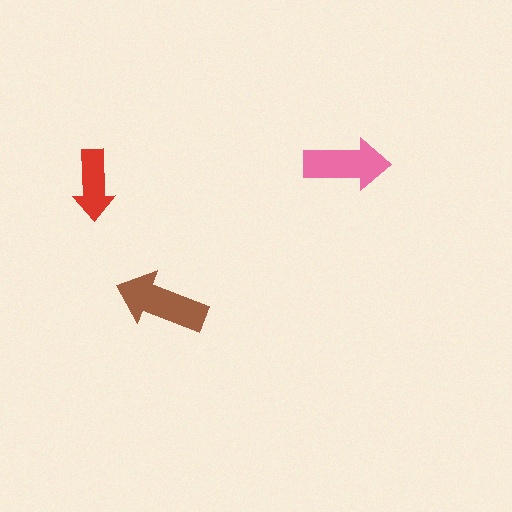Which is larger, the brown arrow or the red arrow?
The brown one.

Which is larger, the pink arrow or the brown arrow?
The brown one.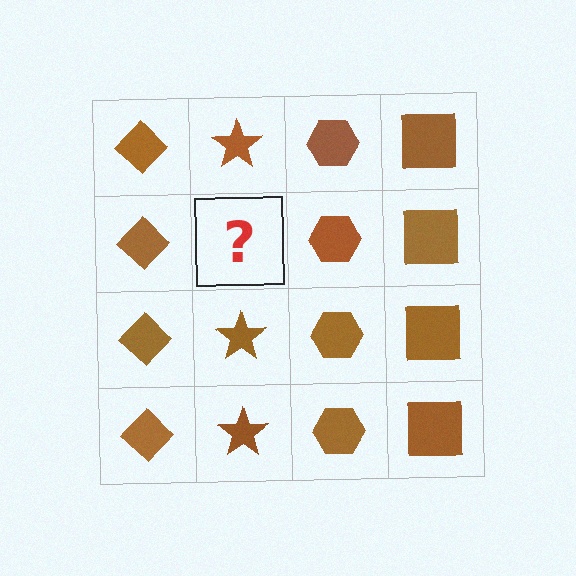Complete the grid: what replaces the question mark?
The question mark should be replaced with a brown star.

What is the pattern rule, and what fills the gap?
The rule is that each column has a consistent shape. The gap should be filled with a brown star.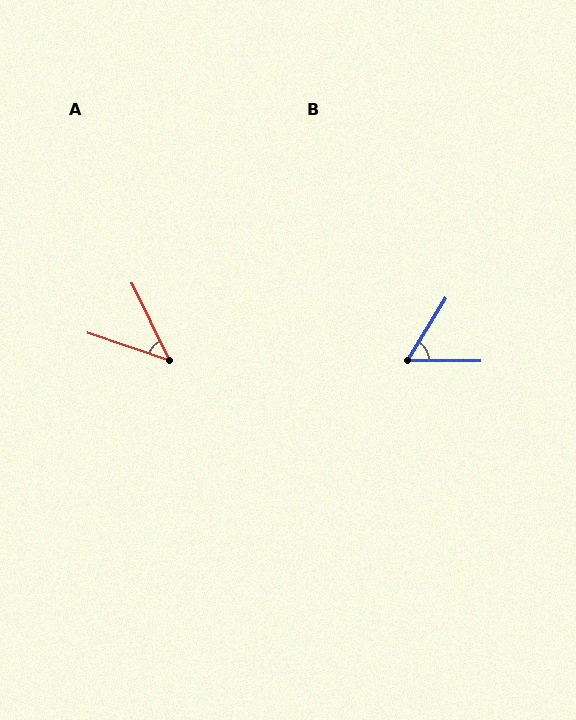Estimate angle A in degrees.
Approximately 45 degrees.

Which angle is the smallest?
A, at approximately 45 degrees.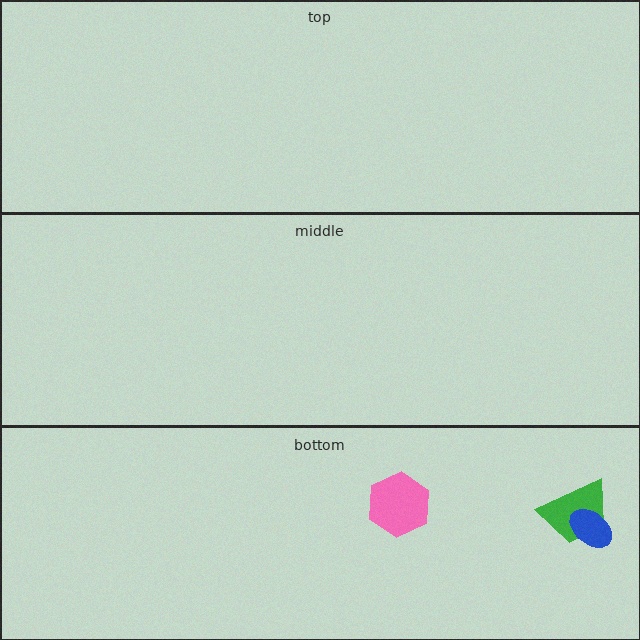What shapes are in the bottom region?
The green trapezoid, the blue ellipse, the pink hexagon.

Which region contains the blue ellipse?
The bottom region.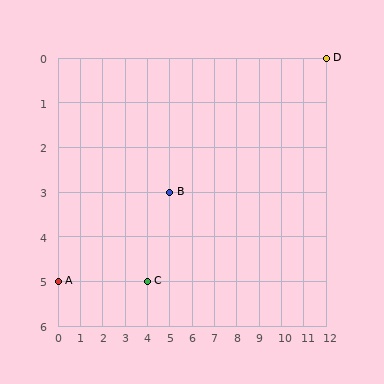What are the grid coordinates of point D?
Point D is at grid coordinates (12, 0).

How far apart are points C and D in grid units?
Points C and D are 8 columns and 5 rows apart (about 9.4 grid units diagonally).